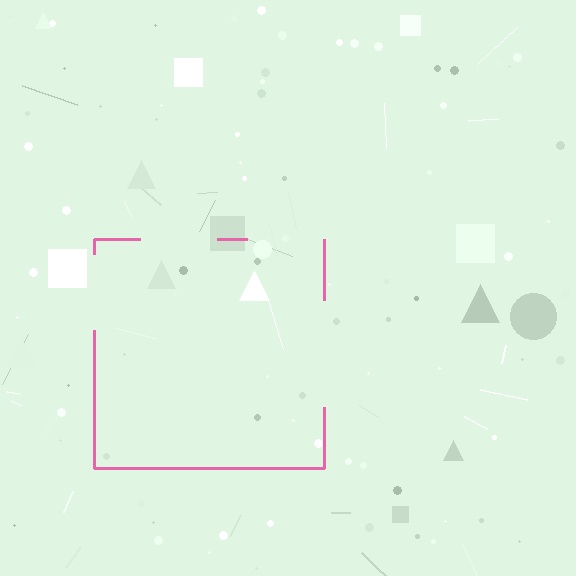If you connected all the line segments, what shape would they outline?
They would outline a square.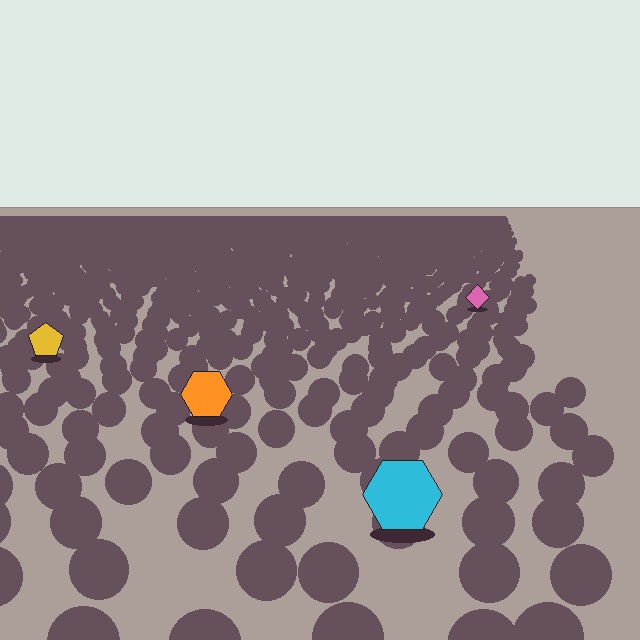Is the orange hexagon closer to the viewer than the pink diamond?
Yes. The orange hexagon is closer — you can tell from the texture gradient: the ground texture is coarser near it.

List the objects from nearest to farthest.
From nearest to farthest: the cyan hexagon, the orange hexagon, the yellow pentagon, the pink diamond.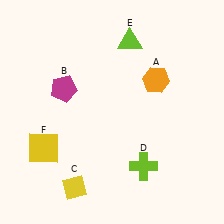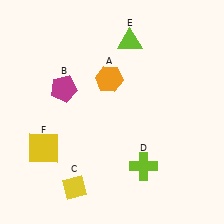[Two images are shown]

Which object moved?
The orange hexagon (A) moved left.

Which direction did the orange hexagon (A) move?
The orange hexagon (A) moved left.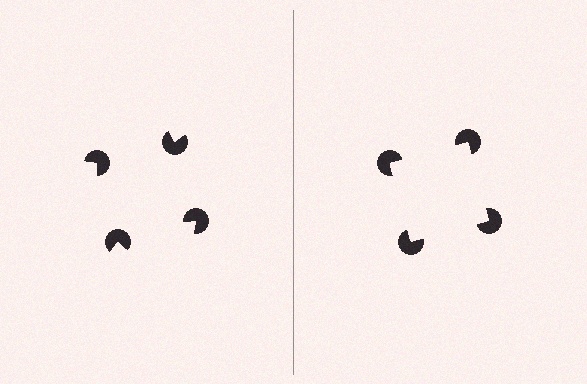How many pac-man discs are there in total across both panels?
8 — 4 on each side.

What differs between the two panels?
The pac-man discs are positioned identically on both sides; only the wedge orientations differ. On the right they align to a square; on the left they are misaligned.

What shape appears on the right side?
An illusory square.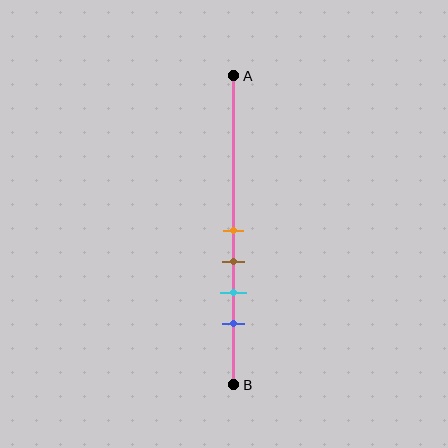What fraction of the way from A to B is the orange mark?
The orange mark is approximately 50% (0.5) of the way from A to B.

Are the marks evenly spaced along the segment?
Yes, the marks are approximately evenly spaced.